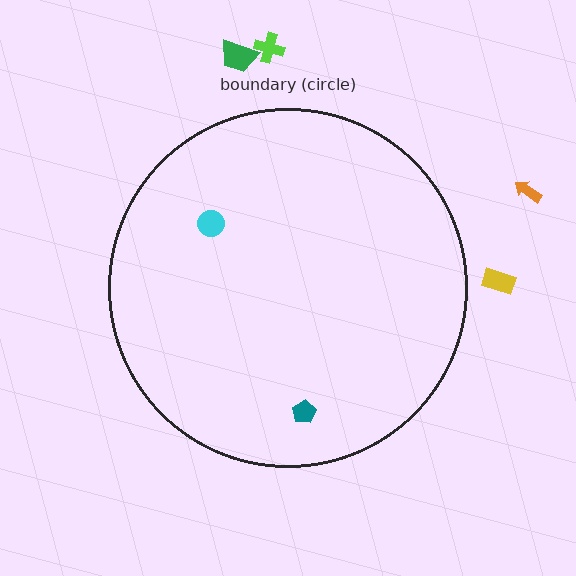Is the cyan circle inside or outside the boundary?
Inside.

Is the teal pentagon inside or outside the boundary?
Inside.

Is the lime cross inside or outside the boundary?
Outside.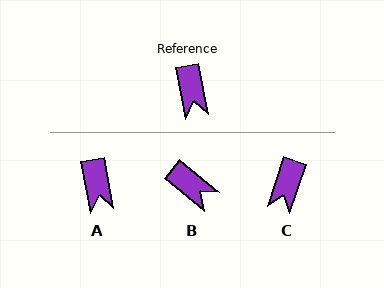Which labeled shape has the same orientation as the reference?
A.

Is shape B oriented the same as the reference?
No, it is off by about 41 degrees.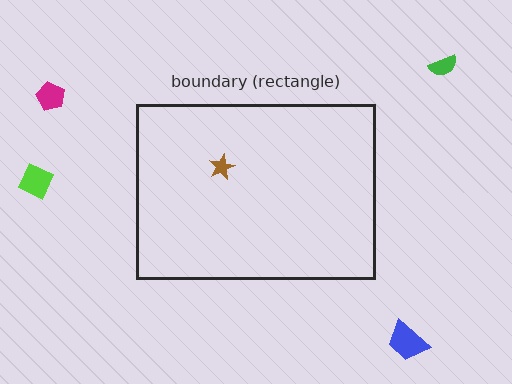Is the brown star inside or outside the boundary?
Inside.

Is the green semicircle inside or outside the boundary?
Outside.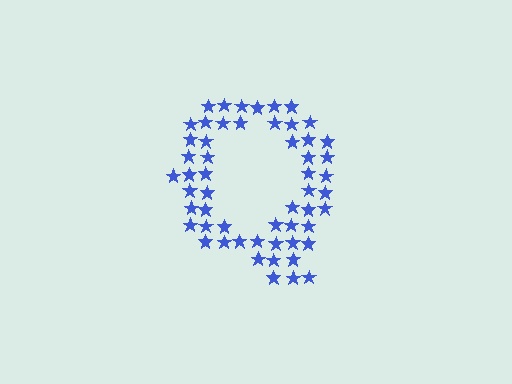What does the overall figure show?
The overall figure shows the letter Q.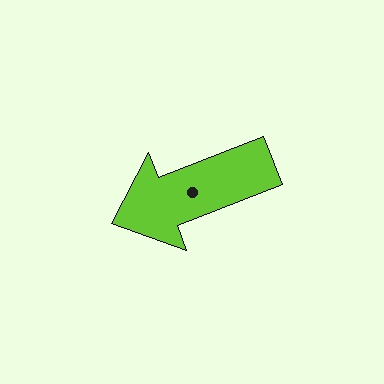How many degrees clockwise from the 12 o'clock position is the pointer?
Approximately 249 degrees.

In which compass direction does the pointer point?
West.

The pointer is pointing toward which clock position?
Roughly 8 o'clock.